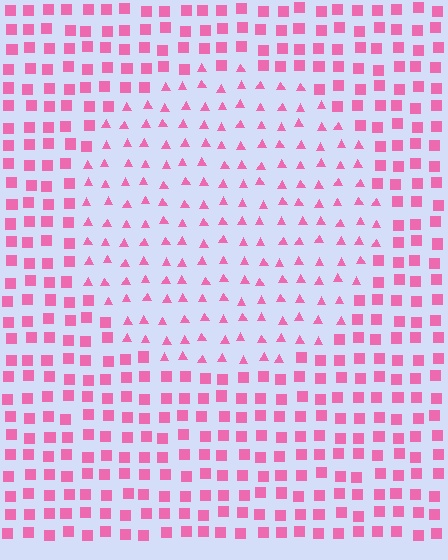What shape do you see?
I see a circle.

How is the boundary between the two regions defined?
The boundary is defined by a change in element shape: triangles inside vs. squares outside. All elements share the same color and spacing.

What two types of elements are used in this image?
The image uses triangles inside the circle region and squares outside it.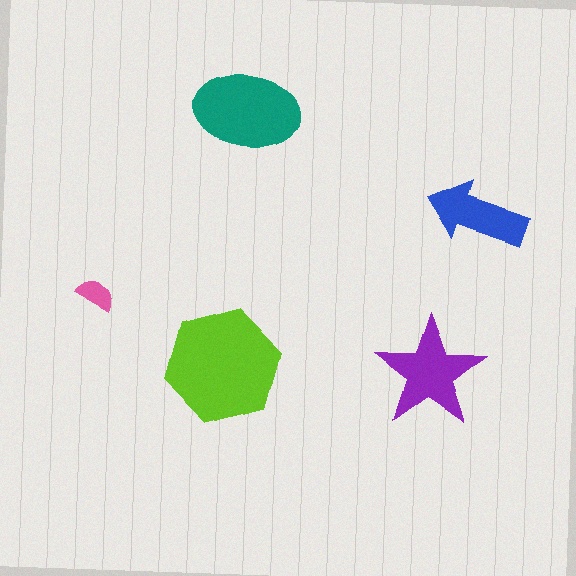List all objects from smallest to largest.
The pink semicircle, the blue arrow, the purple star, the teal ellipse, the lime hexagon.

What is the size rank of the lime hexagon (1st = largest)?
1st.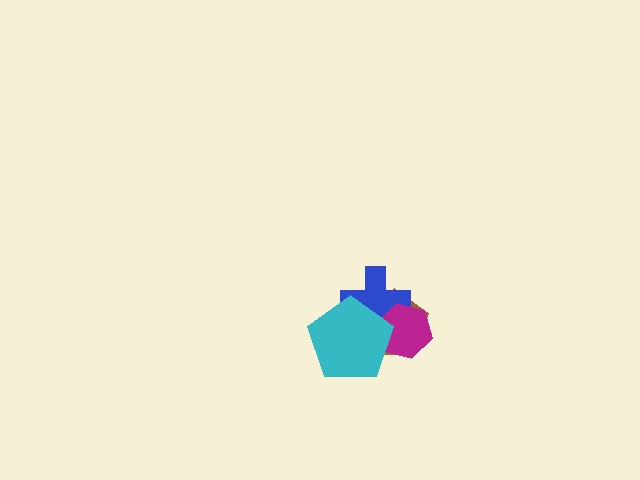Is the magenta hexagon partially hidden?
Yes, it is partially covered by another shape.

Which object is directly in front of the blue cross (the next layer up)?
The magenta hexagon is directly in front of the blue cross.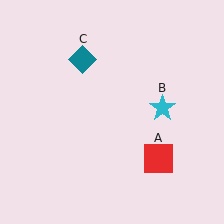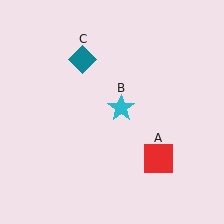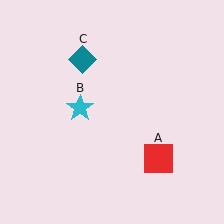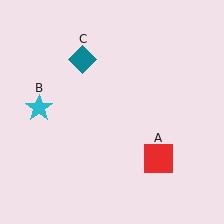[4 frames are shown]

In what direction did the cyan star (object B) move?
The cyan star (object B) moved left.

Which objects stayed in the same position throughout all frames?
Red square (object A) and teal diamond (object C) remained stationary.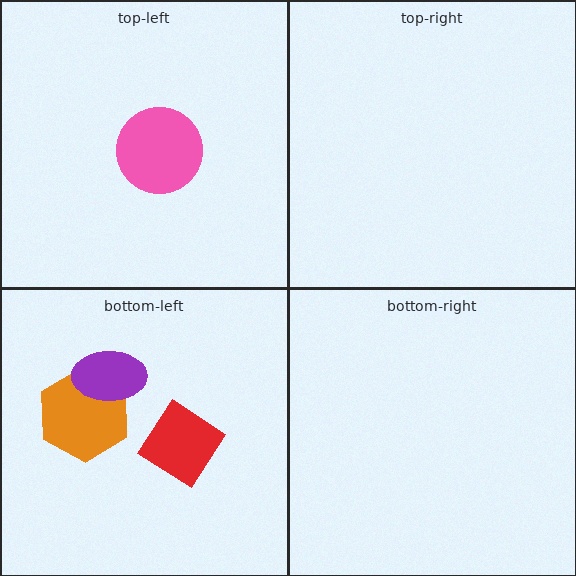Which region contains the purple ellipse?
The bottom-left region.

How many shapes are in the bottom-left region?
3.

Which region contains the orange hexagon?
The bottom-left region.